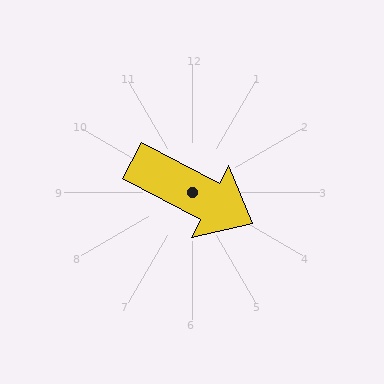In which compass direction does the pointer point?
Southeast.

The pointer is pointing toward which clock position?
Roughly 4 o'clock.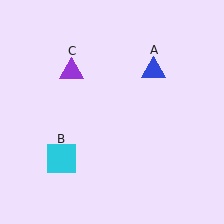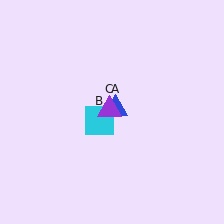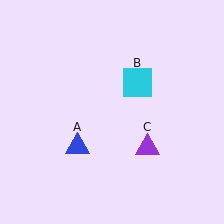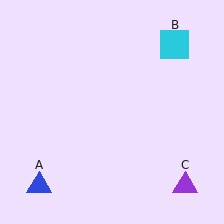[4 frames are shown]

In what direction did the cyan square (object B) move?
The cyan square (object B) moved up and to the right.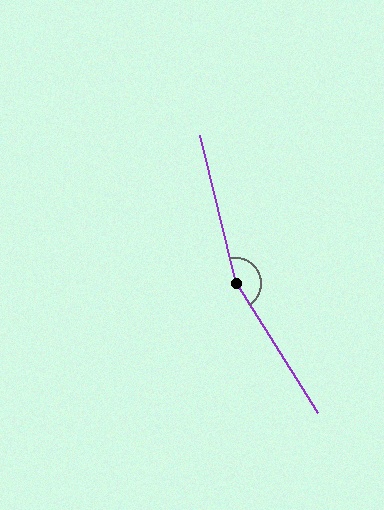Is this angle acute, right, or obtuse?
It is obtuse.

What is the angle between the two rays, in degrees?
Approximately 161 degrees.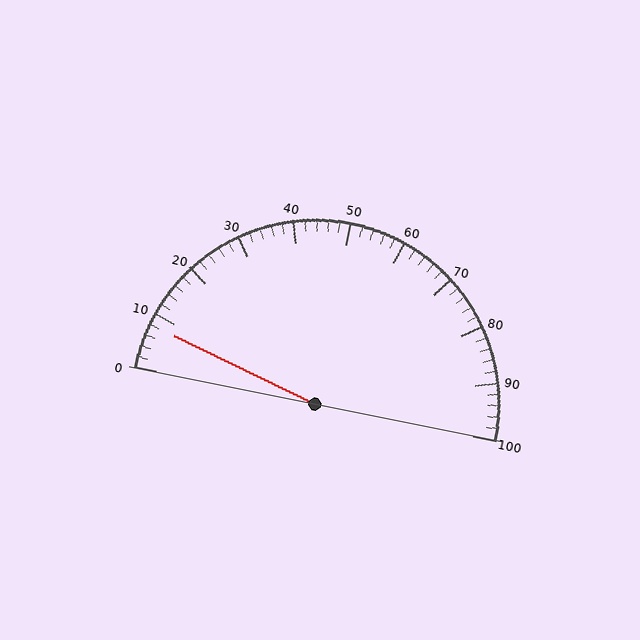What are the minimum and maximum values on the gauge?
The gauge ranges from 0 to 100.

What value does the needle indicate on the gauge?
The needle indicates approximately 8.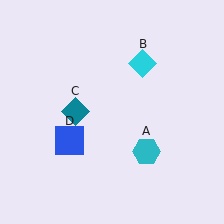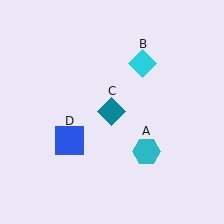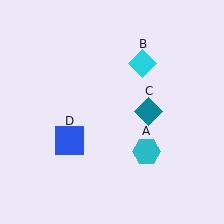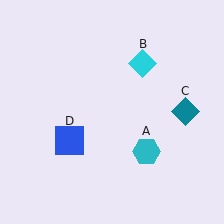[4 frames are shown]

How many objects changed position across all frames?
1 object changed position: teal diamond (object C).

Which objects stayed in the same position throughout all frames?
Cyan hexagon (object A) and cyan diamond (object B) and blue square (object D) remained stationary.